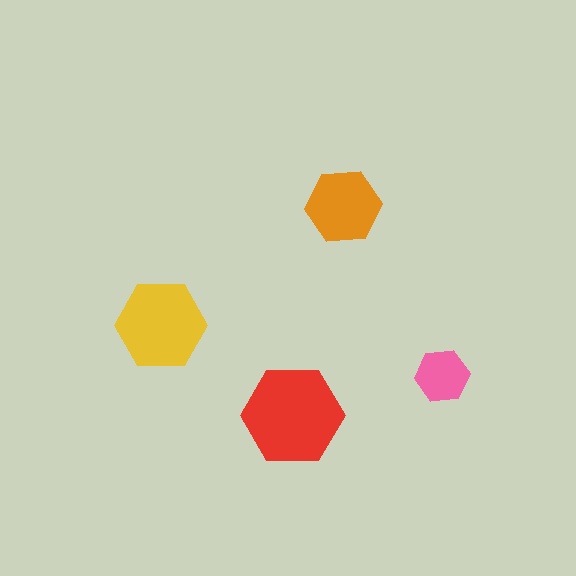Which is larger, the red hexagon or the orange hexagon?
The red one.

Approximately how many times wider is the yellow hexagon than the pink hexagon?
About 1.5 times wider.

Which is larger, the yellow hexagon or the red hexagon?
The red one.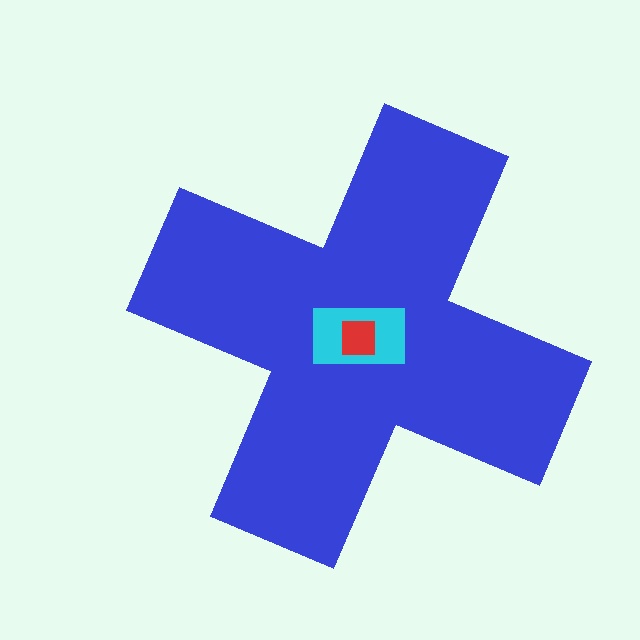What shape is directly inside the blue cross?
The cyan rectangle.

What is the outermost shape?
The blue cross.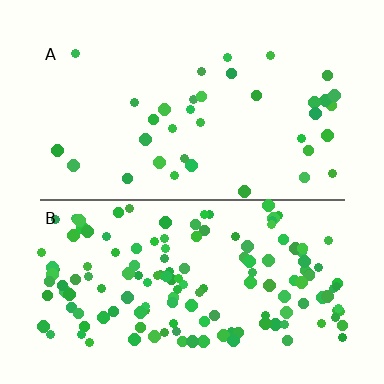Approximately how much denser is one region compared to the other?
Approximately 4.2× — region B over region A.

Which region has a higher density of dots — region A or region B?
B (the bottom).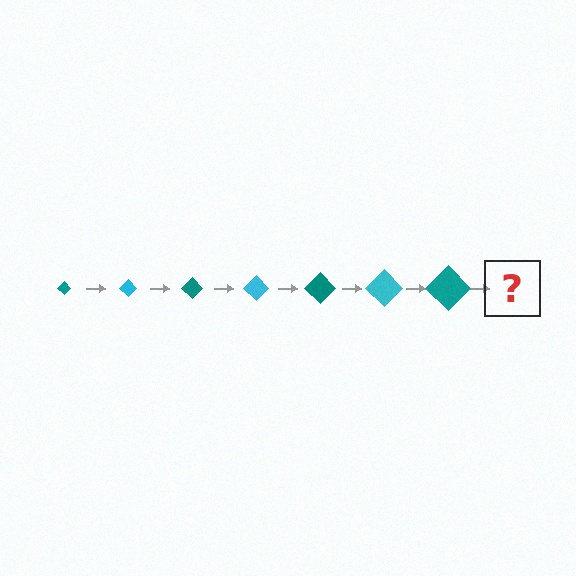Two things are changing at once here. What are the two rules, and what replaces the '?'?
The two rules are that the diamond grows larger each step and the color cycles through teal and cyan. The '?' should be a cyan diamond, larger than the previous one.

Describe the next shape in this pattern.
It should be a cyan diamond, larger than the previous one.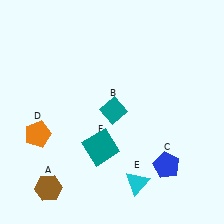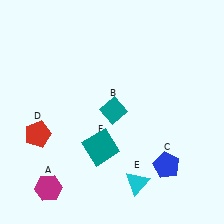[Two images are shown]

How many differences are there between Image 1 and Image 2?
There are 2 differences between the two images.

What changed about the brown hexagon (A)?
In Image 1, A is brown. In Image 2, it changed to magenta.